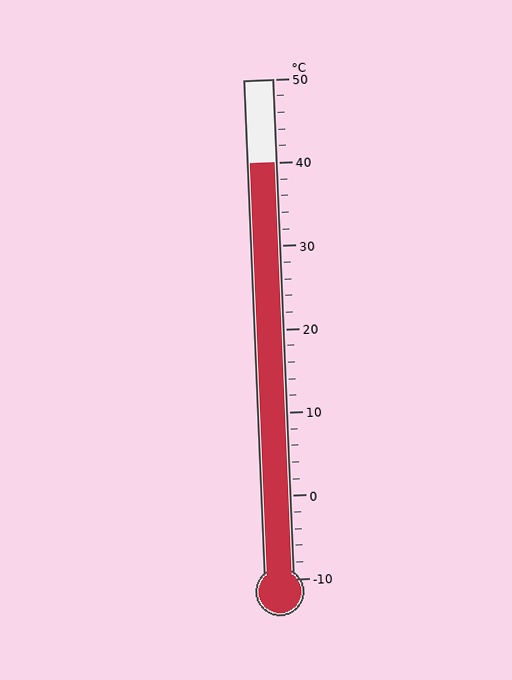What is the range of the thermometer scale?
The thermometer scale ranges from -10°C to 50°C.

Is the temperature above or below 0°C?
The temperature is above 0°C.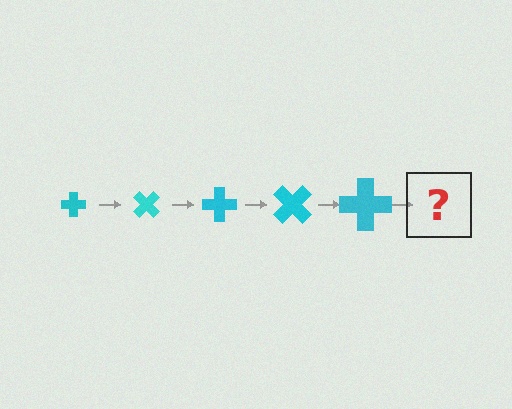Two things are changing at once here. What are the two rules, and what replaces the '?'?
The two rules are that the cross grows larger each step and it rotates 45 degrees each step. The '?' should be a cross, larger than the previous one and rotated 225 degrees from the start.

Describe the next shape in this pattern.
It should be a cross, larger than the previous one and rotated 225 degrees from the start.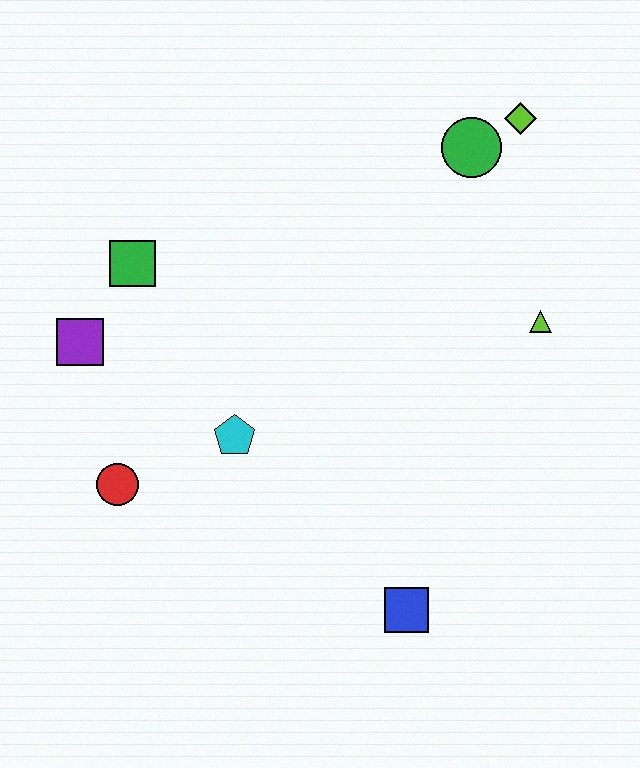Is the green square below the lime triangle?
No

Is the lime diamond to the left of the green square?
No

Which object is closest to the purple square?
The green square is closest to the purple square.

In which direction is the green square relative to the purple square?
The green square is above the purple square.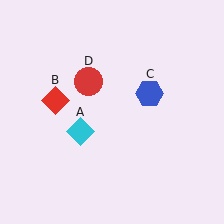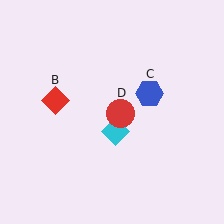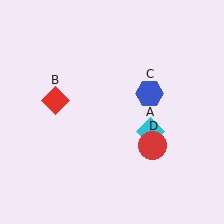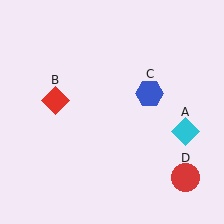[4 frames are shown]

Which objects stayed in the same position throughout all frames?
Red diamond (object B) and blue hexagon (object C) remained stationary.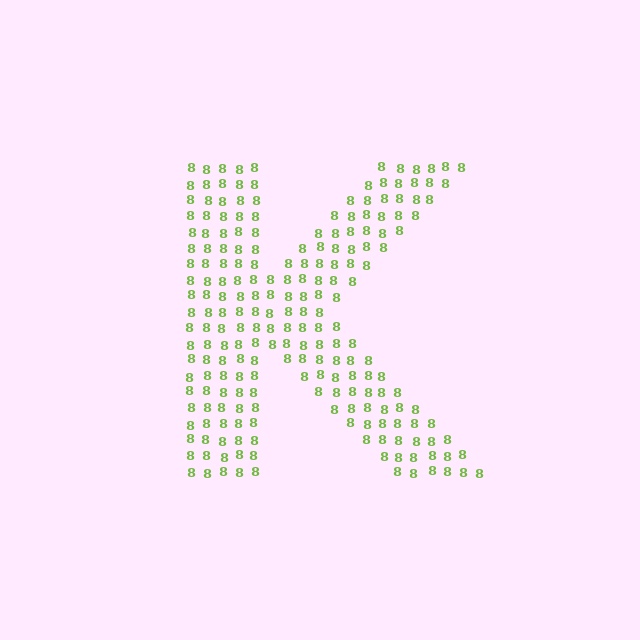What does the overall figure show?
The overall figure shows the letter K.